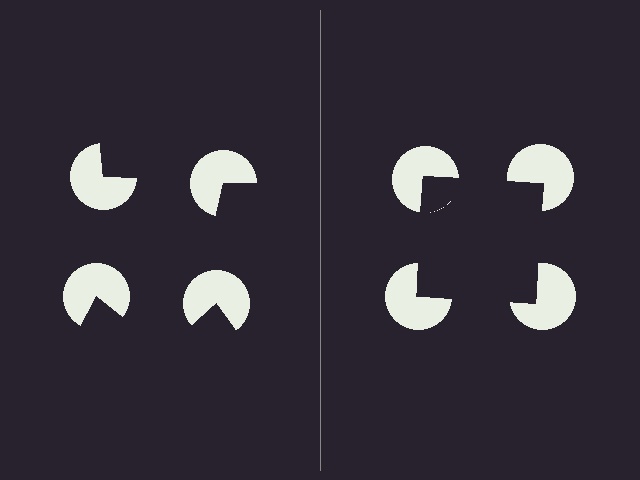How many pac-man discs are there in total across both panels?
8 — 4 on each side.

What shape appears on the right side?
An illusory square.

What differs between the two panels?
The pac-man discs are positioned identically on both sides; only the wedge orientations differ. On the right they align to a square; on the left they are misaligned.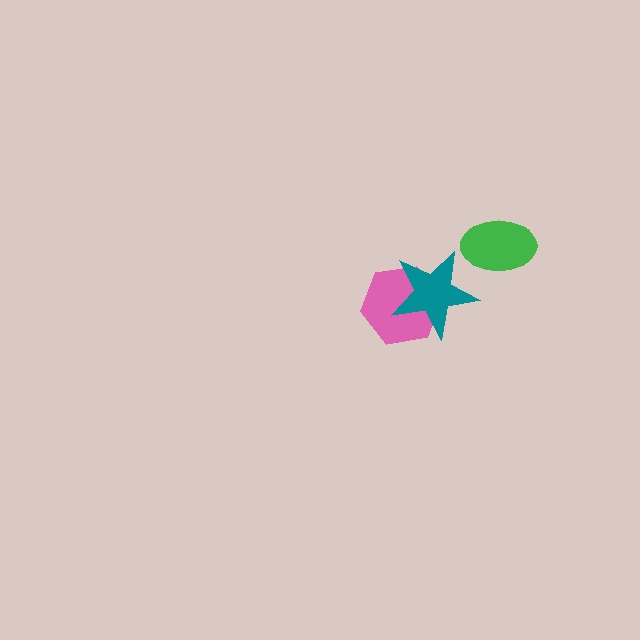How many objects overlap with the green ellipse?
0 objects overlap with the green ellipse.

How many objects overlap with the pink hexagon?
1 object overlaps with the pink hexagon.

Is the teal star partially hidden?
No, no other shape covers it.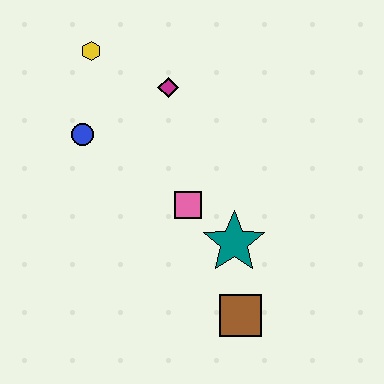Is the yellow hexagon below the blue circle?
No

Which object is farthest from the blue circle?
The brown square is farthest from the blue circle.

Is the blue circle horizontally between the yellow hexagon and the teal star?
No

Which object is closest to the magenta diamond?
The yellow hexagon is closest to the magenta diamond.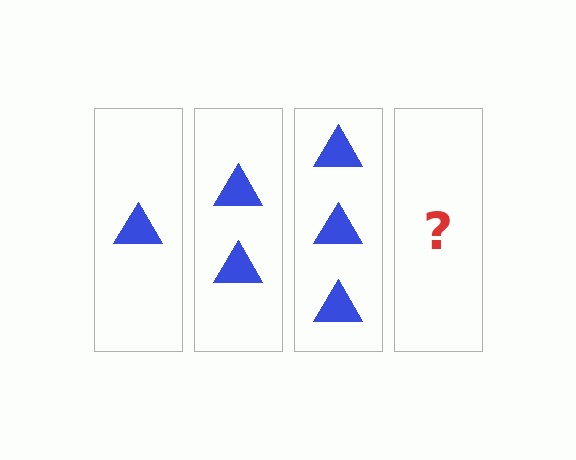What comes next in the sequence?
The next element should be 4 triangles.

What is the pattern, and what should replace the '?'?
The pattern is that each step adds one more triangle. The '?' should be 4 triangles.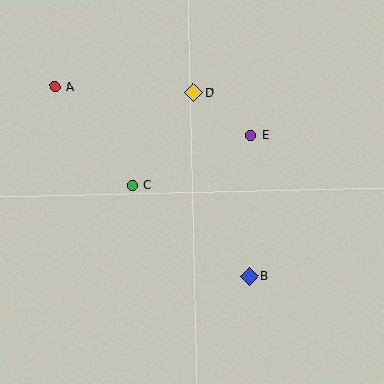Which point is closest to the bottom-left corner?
Point C is closest to the bottom-left corner.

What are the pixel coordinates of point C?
Point C is at (132, 186).